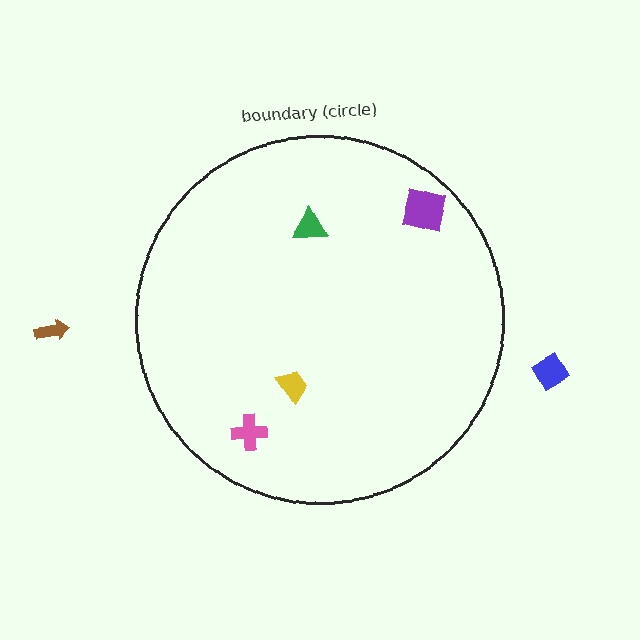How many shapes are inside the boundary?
4 inside, 2 outside.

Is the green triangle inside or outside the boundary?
Inside.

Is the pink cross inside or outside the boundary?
Inside.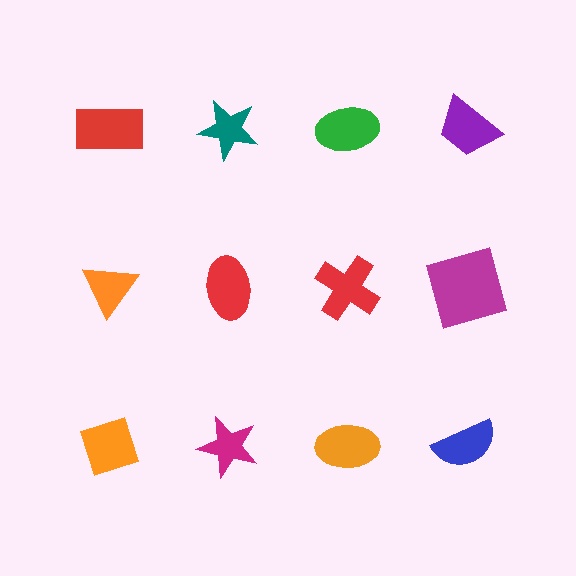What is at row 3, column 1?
An orange diamond.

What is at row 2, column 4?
A magenta square.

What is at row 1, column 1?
A red rectangle.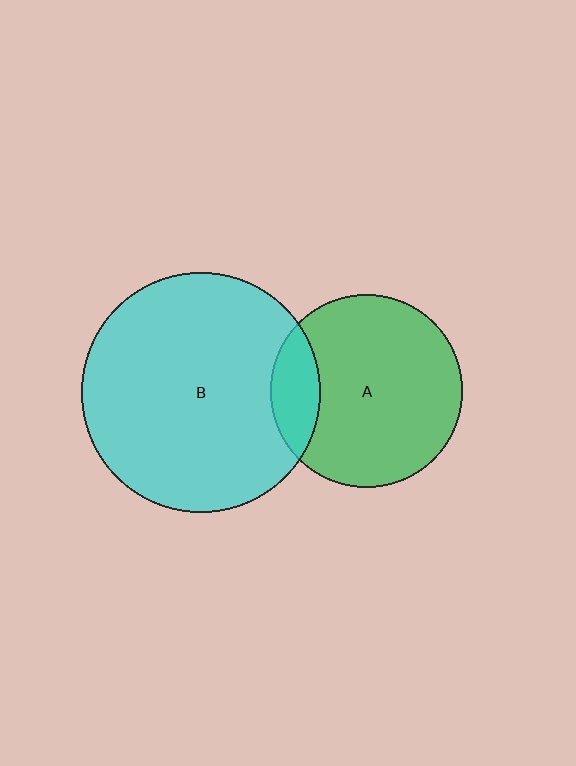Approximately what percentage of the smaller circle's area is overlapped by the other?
Approximately 15%.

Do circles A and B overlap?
Yes.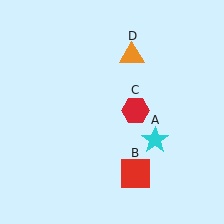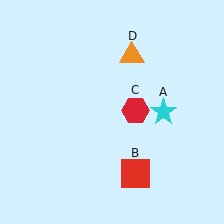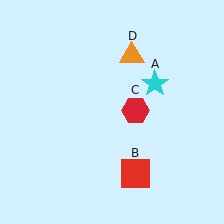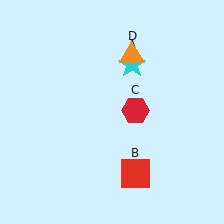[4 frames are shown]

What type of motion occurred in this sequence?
The cyan star (object A) rotated counterclockwise around the center of the scene.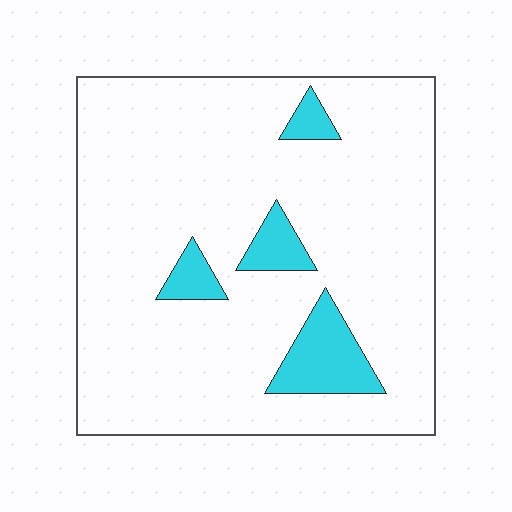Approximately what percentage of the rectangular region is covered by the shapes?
Approximately 10%.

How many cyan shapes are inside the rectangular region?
4.